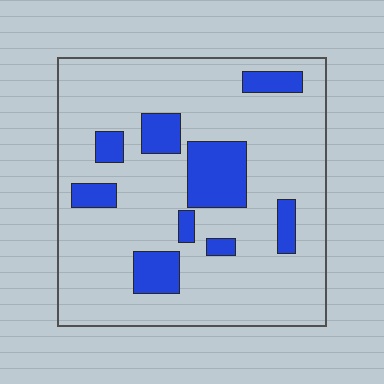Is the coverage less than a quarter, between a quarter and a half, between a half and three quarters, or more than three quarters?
Less than a quarter.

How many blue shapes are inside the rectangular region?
9.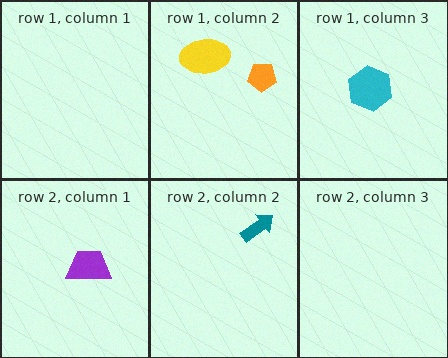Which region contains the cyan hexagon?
The row 1, column 3 region.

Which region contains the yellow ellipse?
The row 1, column 2 region.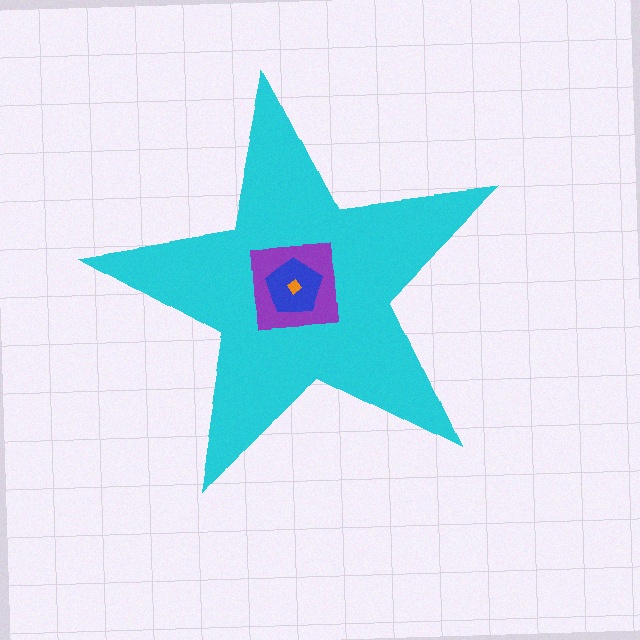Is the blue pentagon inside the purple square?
Yes.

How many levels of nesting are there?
4.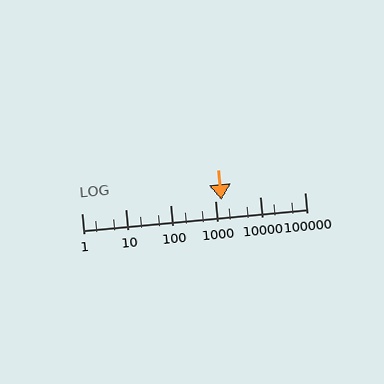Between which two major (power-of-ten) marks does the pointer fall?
The pointer is between 1000 and 10000.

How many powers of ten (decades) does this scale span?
The scale spans 5 decades, from 1 to 100000.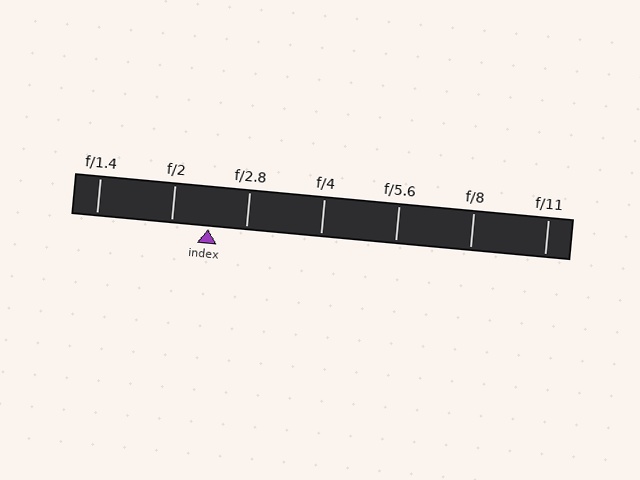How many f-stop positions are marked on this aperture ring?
There are 7 f-stop positions marked.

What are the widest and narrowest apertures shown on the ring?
The widest aperture shown is f/1.4 and the narrowest is f/11.